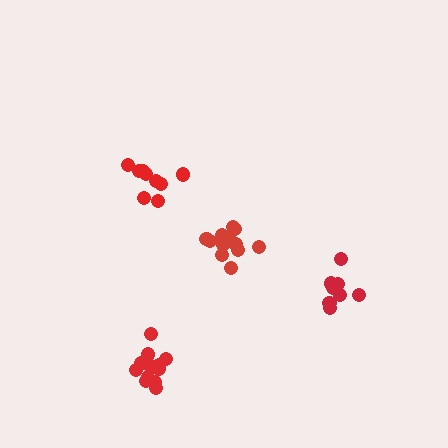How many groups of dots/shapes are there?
There are 4 groups.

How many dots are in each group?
Group 1: 13 dots, Group 2: 8 dots, Group 3: 9 dots, Group 4: 13 dots (43 total).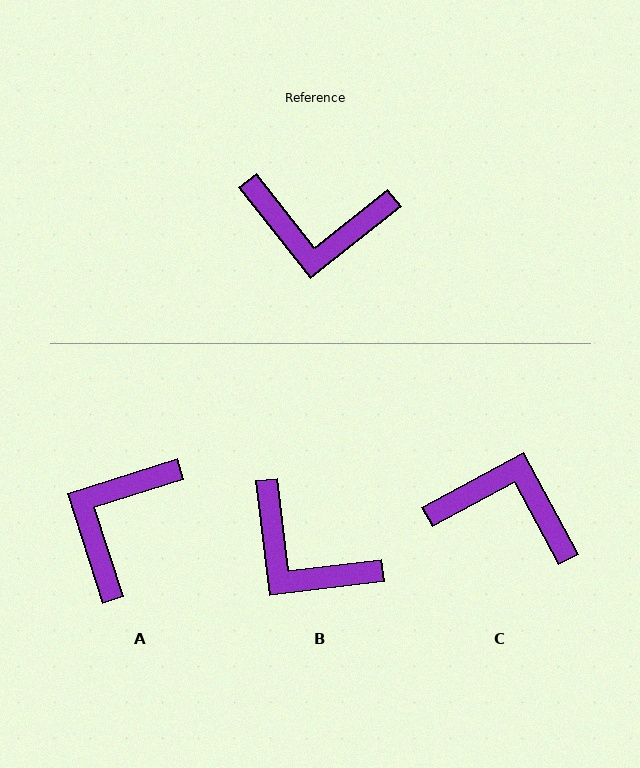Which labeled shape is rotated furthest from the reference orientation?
C, about 170 degrees away.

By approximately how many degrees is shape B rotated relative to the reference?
Approximately 31 degrees clockwise.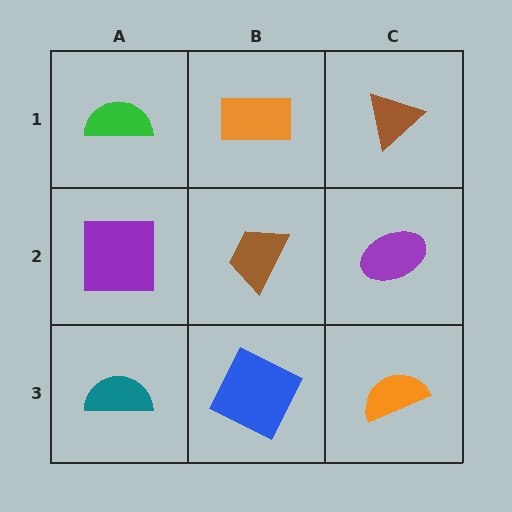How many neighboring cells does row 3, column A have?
2.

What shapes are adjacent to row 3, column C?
A purple ellipse (row 2, column C), a blue square (row 3, column B).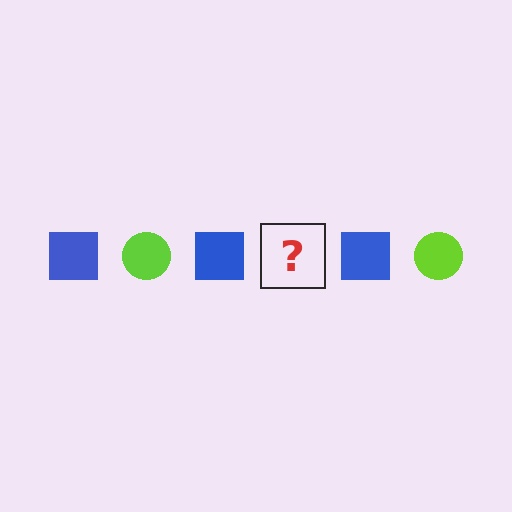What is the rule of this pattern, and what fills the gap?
The rule is that the pattern alternates between blue square and lime circle. The gap should be filled with a lime circle.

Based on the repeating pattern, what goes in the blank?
The blank should be a lime circle.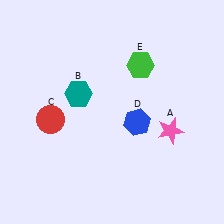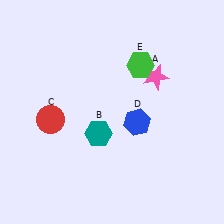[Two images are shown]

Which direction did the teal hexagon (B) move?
The teal hexagon (B) moved down.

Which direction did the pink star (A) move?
The pink star (A) moved up.